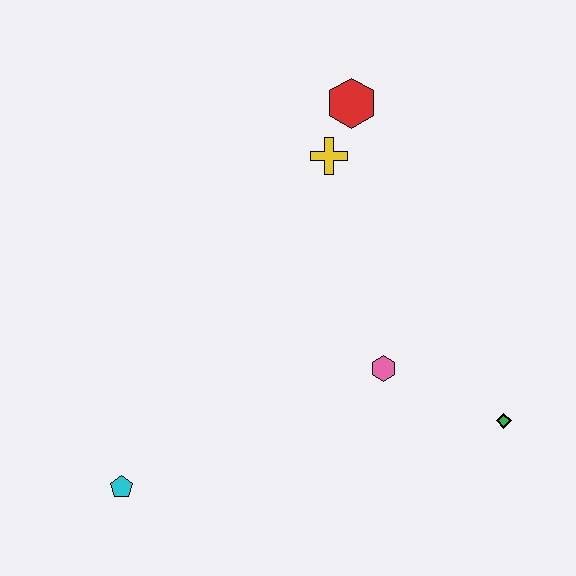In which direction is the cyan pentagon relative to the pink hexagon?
The cyan pentagon is to the left of the pink hexagon.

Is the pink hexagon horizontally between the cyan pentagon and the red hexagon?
No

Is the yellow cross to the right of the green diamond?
No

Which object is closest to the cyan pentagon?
The pink hexagon is closest to the cyan pentagon.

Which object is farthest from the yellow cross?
The cyan pentagon is farthest from the yellow cross.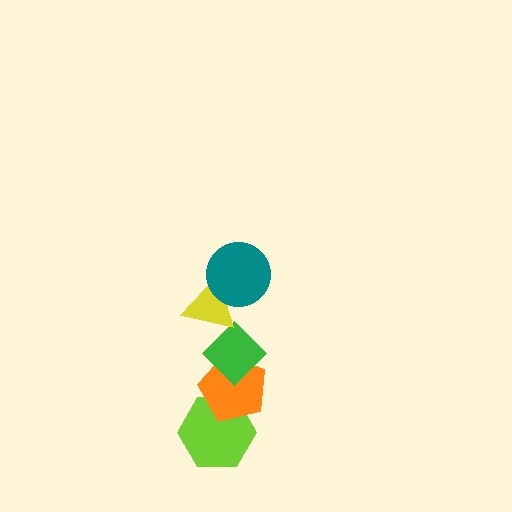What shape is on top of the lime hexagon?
The orange pentagon is on top of the lime hexagon.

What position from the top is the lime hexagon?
The lime hexagon is 5th from the top.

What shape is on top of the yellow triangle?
The teal circle is on top of the yellow triangle.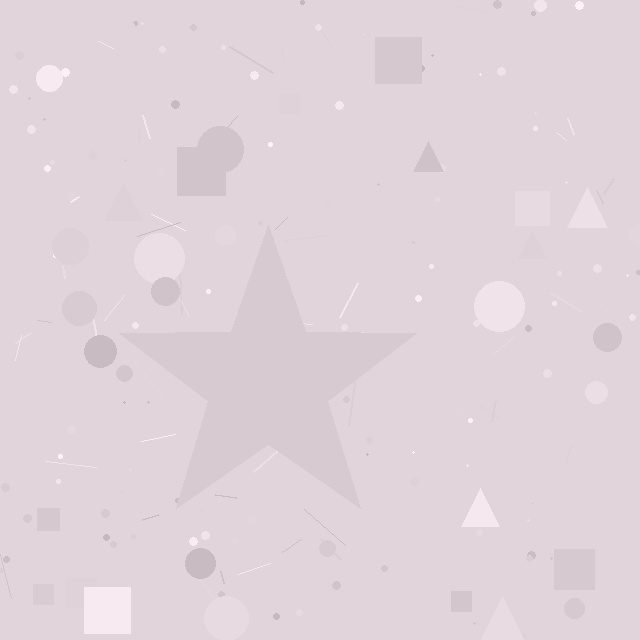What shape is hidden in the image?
A star is hidden in the image.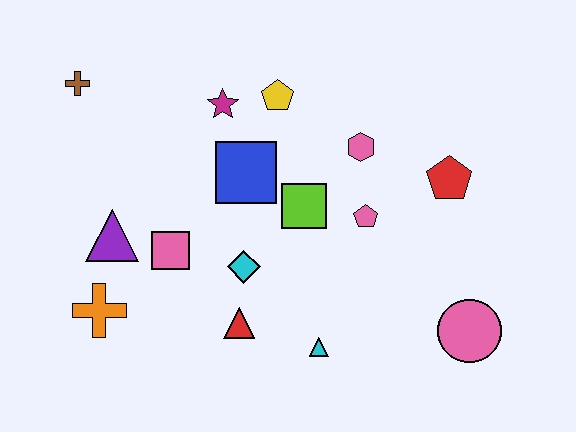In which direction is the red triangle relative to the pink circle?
The red triangle is to the left of the pink circle.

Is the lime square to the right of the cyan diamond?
Yes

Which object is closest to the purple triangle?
The pink square is closest to the purple triangle.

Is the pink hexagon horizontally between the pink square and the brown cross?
No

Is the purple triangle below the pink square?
No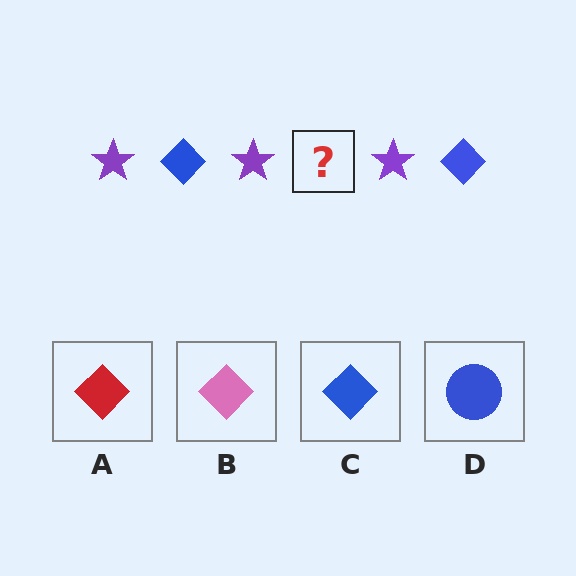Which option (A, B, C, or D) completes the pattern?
C.